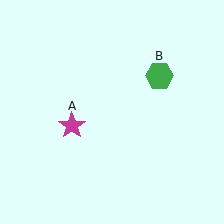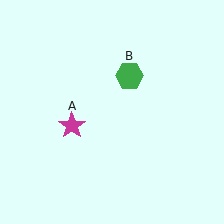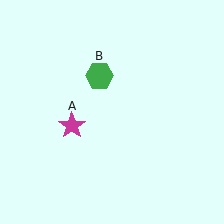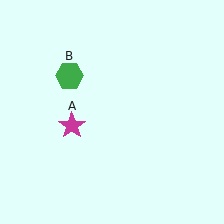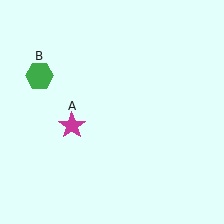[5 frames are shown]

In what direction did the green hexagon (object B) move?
The green hexagon (object B) moved left.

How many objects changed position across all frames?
1 object changed position: green hexagon (object B).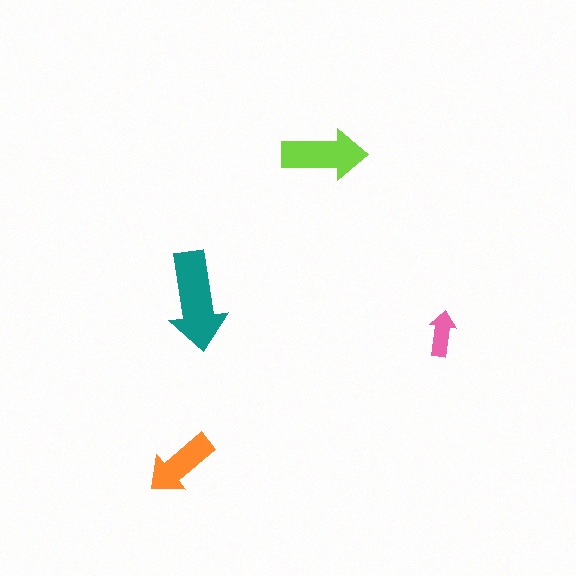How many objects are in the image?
There are 4 objects in the image.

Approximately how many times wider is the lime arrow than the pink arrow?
About 2 times wider.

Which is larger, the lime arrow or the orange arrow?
The lime one.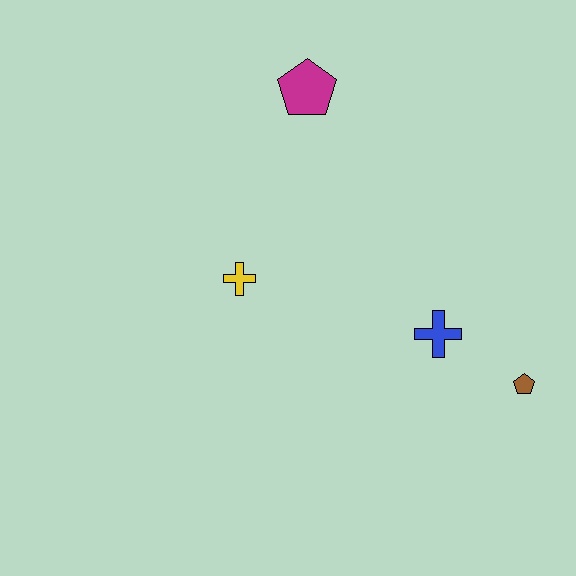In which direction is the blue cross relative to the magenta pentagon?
The blue cross is below the magenta pentagon.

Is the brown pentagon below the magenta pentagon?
Yes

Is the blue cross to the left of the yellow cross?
No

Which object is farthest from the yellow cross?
The brown pentagon is farthest from the yellow cross.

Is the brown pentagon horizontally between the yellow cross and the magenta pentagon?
No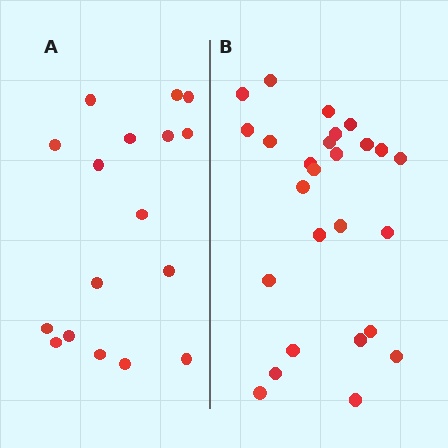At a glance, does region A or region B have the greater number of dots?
Region B (the right region) has more dots.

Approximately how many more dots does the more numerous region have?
Region B has roughly 8 or so more dots than region A.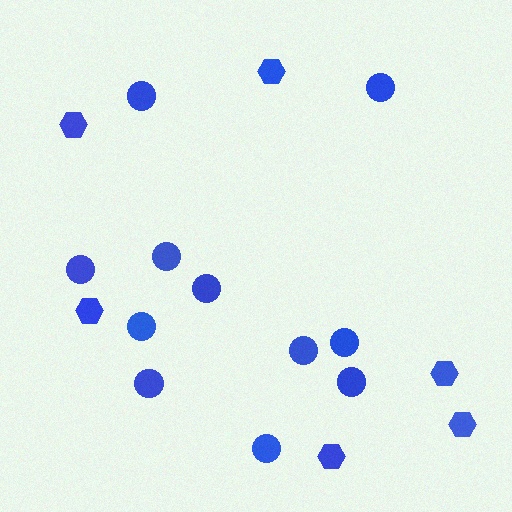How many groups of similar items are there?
There are 2 groups: one group of hexagons (6) and one group of circles (11).